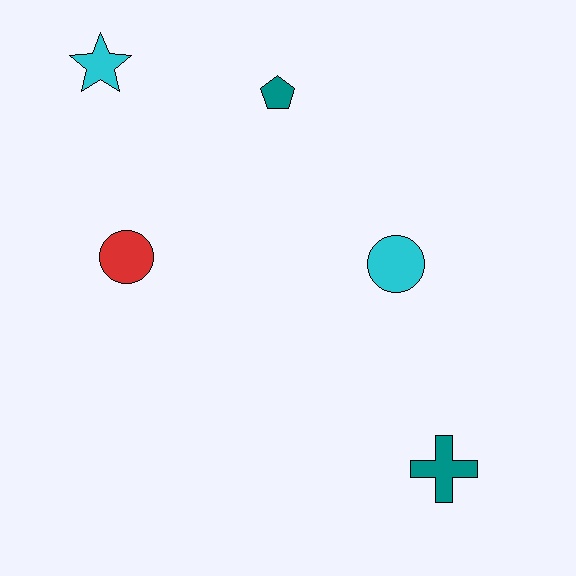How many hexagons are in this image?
There are no hexagons.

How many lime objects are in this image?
There are no lime objects.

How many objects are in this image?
There are 5 objects.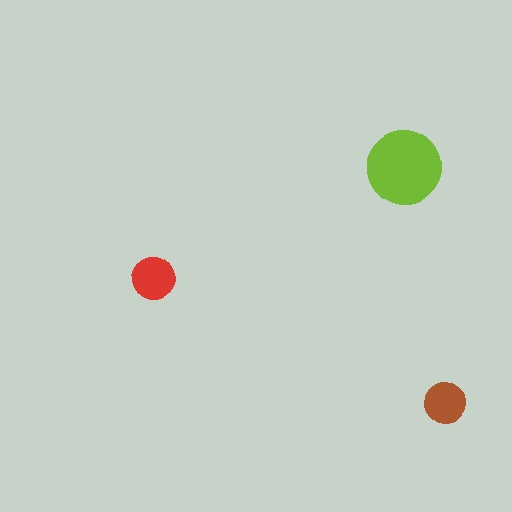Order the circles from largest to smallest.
the lime one, the red one, the brown one.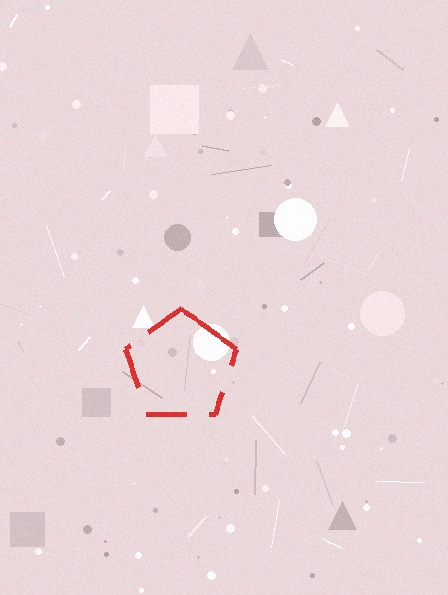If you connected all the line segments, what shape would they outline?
They would outline a pentagon.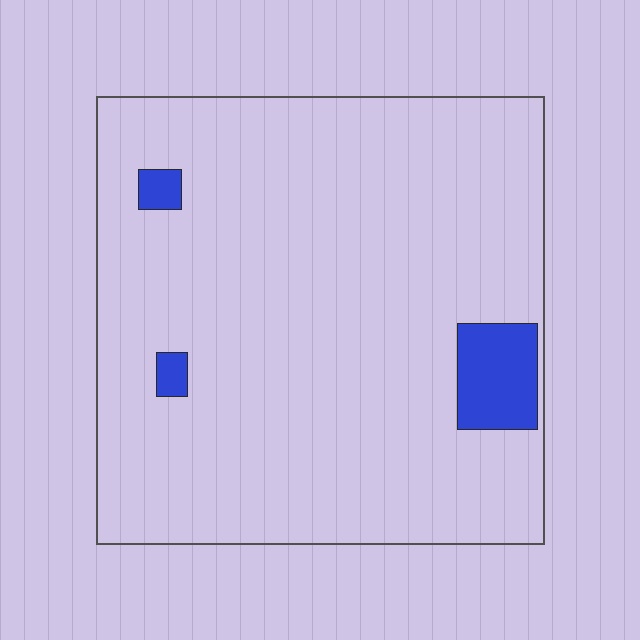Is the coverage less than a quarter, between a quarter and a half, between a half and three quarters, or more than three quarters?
Less than a quarter.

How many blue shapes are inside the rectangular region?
3.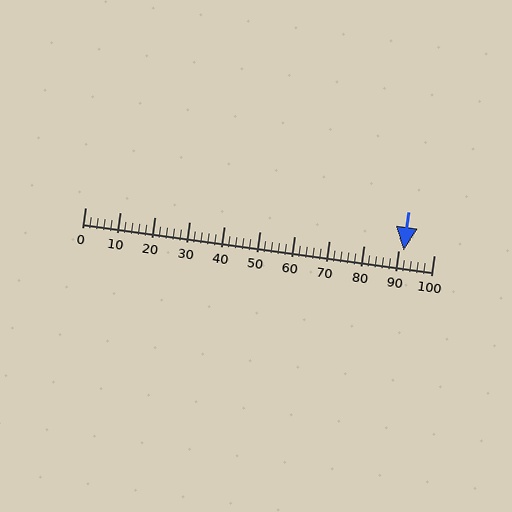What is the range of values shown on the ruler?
The ruler shows values from 0 to 100.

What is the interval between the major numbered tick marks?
The major tick marks are spaced 10 units apart.